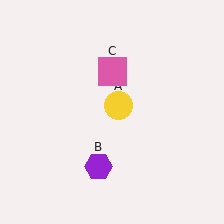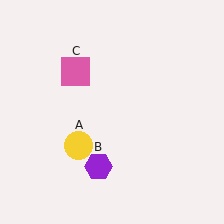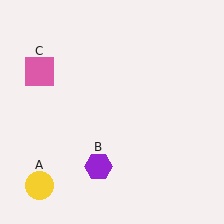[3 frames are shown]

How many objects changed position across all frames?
2 objects changed position: yellow circle (object A), pink square (object C).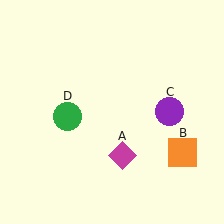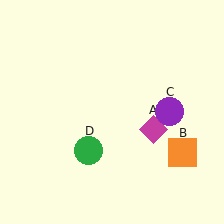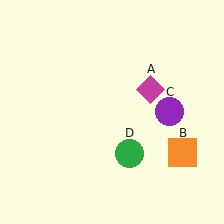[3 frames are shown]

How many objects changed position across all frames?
2 objects changed position: magenta diamond (object A), green circle (object D).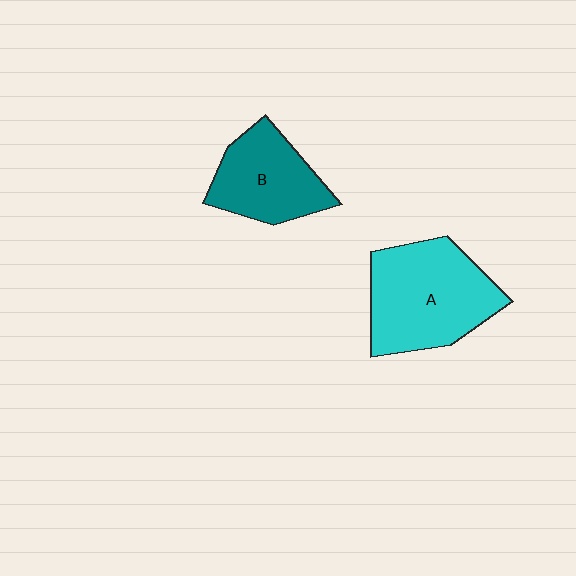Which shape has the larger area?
Shape A (cyan).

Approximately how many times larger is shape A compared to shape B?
Approximately 1.4 times.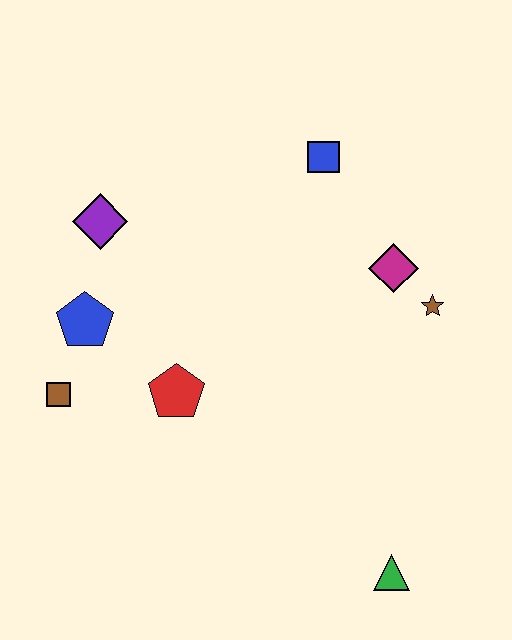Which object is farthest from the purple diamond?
The green triangle is farthest from the purple diamond.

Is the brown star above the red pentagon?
Yes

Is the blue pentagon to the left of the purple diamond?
Yes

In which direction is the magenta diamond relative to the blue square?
The magenta diamond is below the blue square.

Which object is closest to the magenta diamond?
The brown star is closest to the magenta diamond.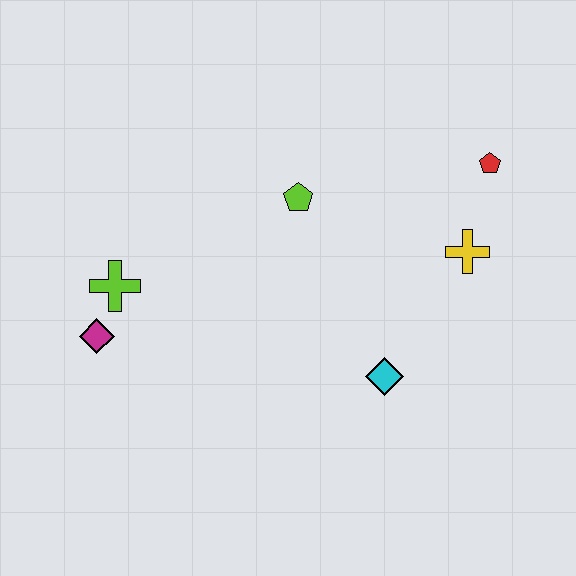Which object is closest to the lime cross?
The magenta diamond is closest to the lime cross.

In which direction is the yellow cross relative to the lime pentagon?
The yellow cross is to the right of the lime pentagon.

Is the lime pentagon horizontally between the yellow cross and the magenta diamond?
Yes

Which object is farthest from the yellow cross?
The magenta diamond is farthest from the yellow cross.